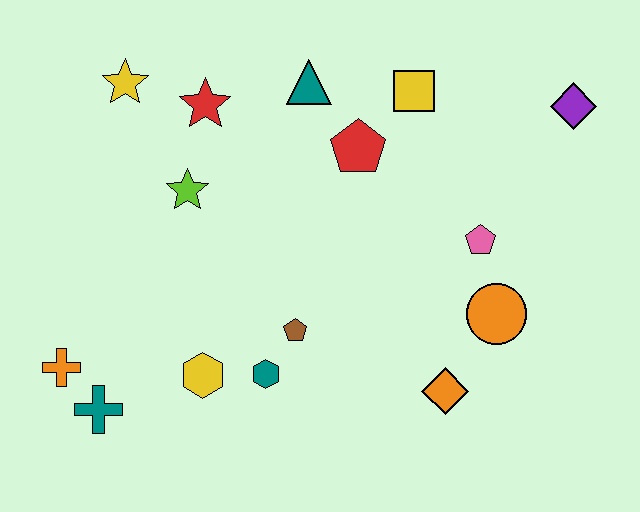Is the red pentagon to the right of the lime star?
Yes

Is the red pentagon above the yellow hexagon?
Yes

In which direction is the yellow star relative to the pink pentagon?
The yellow star is to the left of the pink pentagon.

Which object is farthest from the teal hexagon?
The purple diamond is farthest from the teal hexagon.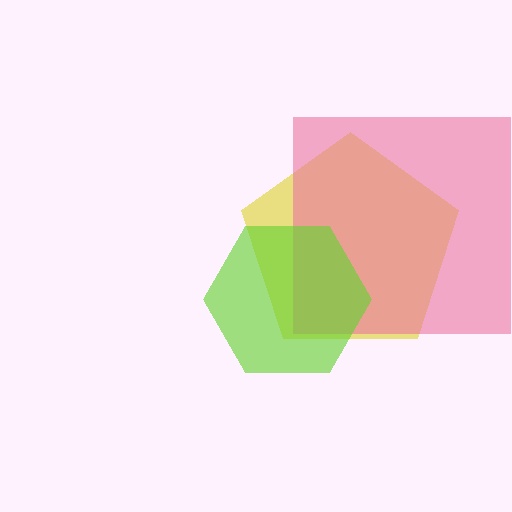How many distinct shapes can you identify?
There are 3 distinct shapes: a yellow pentagon, a pink square, a lime hexagon.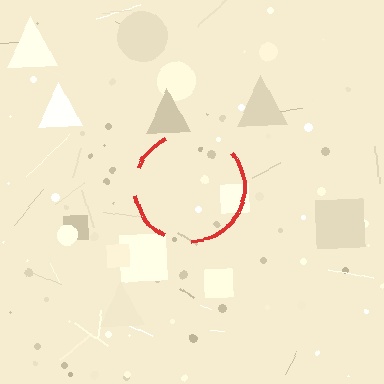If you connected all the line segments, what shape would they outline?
They would outline a circle.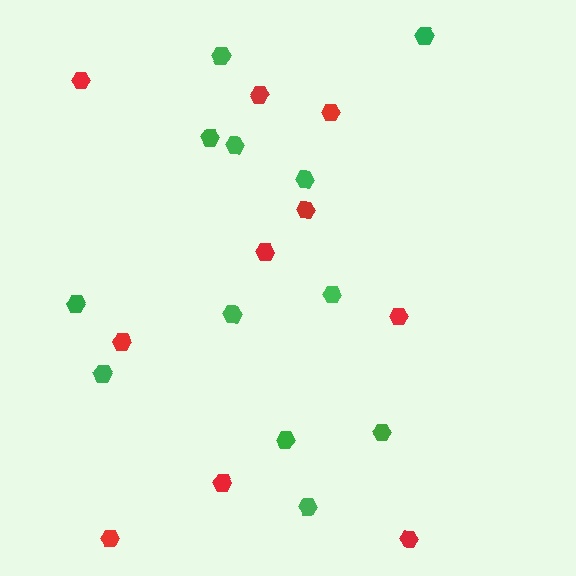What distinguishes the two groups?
There are 2 groups: one group of red hexagons (10) and one group of green hexagons (12).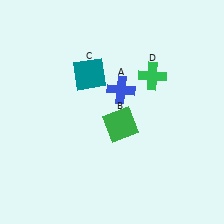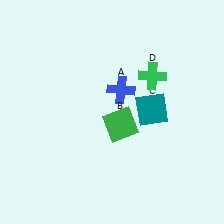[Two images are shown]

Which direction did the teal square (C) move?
The teal square (C) moved right.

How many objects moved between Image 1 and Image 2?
1 object moved between the two images.